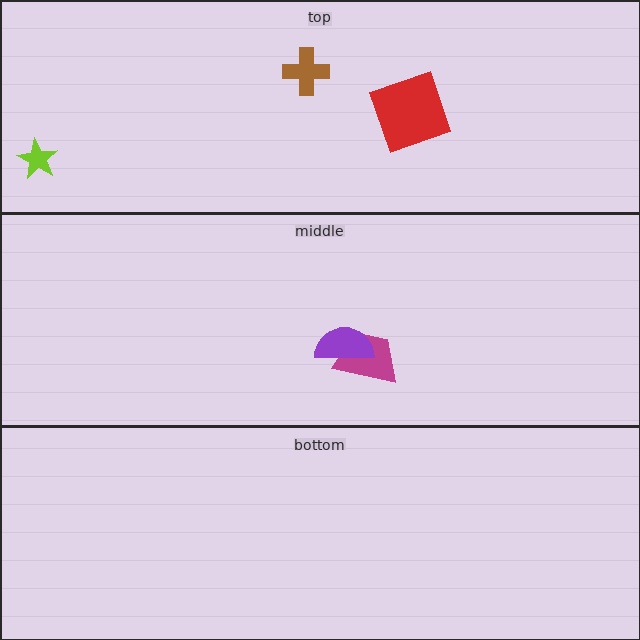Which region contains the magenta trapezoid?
The middle region.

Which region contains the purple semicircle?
The middle region.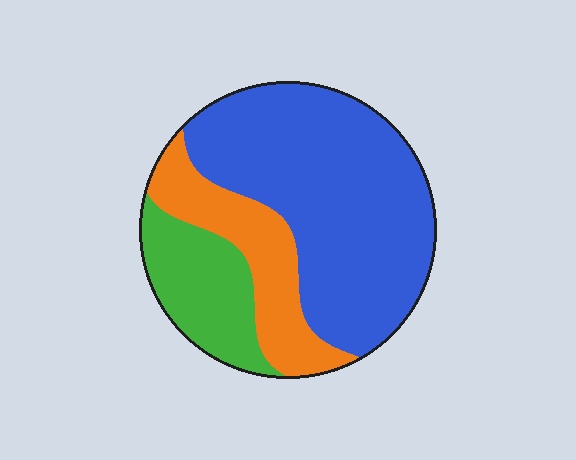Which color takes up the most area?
Blue, at roughly 60%.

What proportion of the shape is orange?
Orange takes up about one fifth (1/5) of the shape.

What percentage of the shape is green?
Green takes up about one fifth (1/5) of the shape.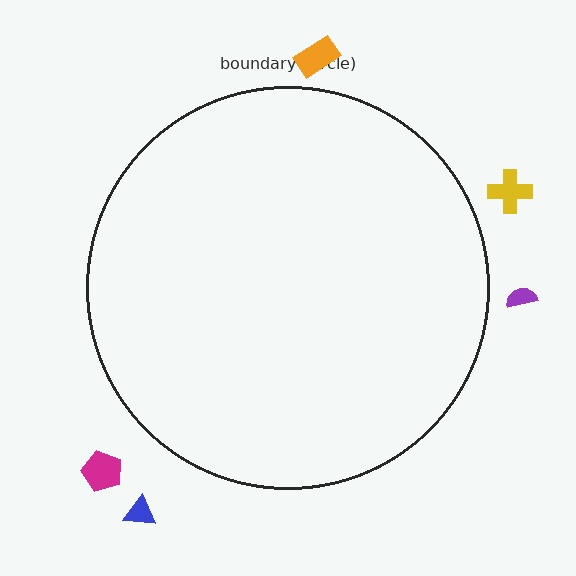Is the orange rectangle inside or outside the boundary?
Outside.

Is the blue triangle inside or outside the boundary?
Outside.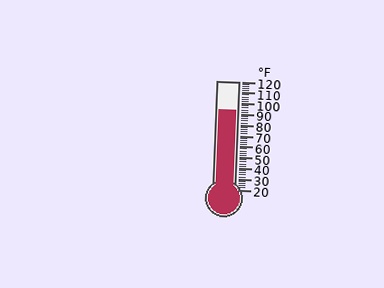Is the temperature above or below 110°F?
The temperature is below 110°F.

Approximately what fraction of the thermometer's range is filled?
The thermometer is filled to approximately 75% of its range.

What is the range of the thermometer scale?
The thermometer scale ranges from 20°F to 120°F.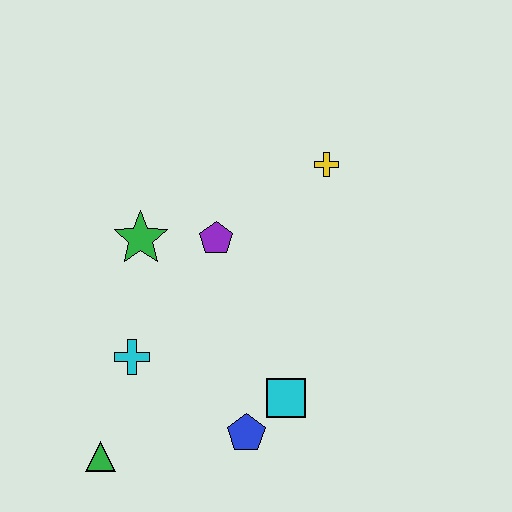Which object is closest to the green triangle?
The cyan cross is closest to the green triangle.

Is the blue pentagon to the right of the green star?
Yes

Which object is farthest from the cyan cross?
The yellow cross is farthest from the cyan cross.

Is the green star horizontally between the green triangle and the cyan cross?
No